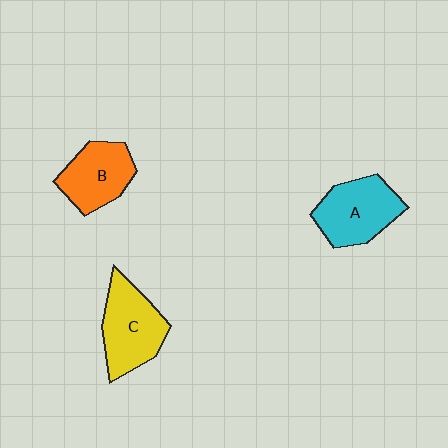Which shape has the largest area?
Shape C (yellow).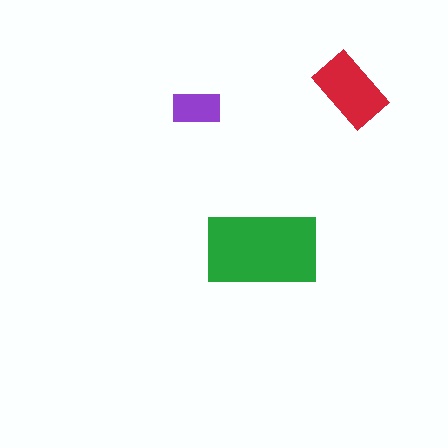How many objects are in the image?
There are 3 objects in the image.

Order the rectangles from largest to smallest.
the green one, the red one, the purple one.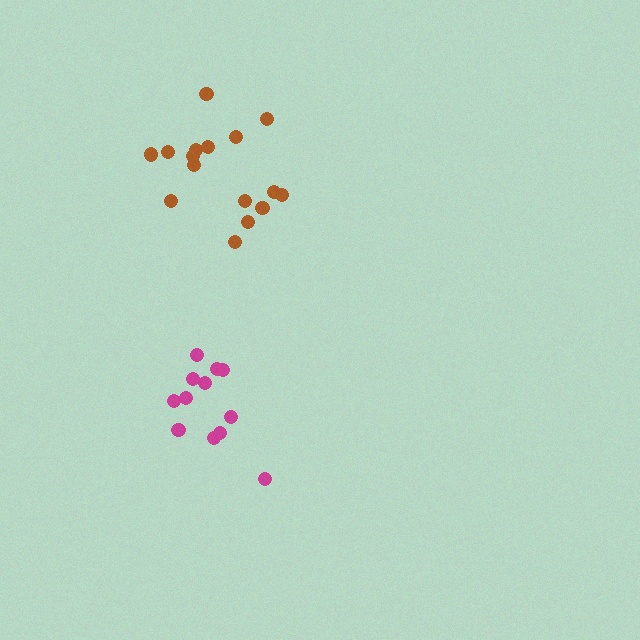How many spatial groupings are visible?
There are 2 spatial groupings.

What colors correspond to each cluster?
The clusters are colored: magenta, brown.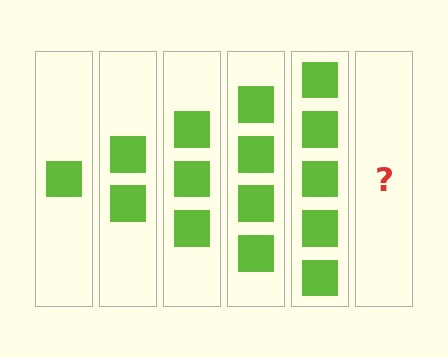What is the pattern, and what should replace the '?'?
The pattern is that each step adds one more square. The '?' should be 6 squares.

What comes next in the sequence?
The next element should be 6 squares.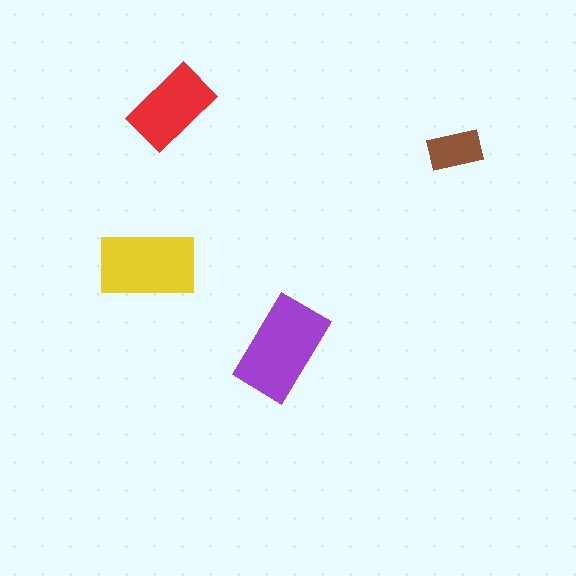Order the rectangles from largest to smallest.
the purple one, the yellow one, the red one, the brown one.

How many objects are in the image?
There are 4 objects in the image.